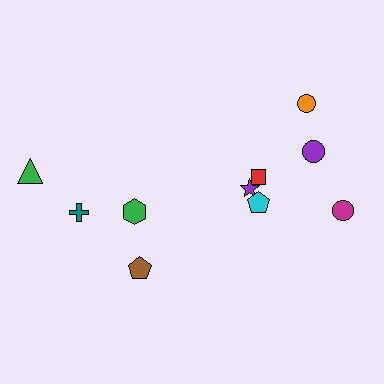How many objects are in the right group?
There are 6 objects.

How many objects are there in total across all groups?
There are 10 objects.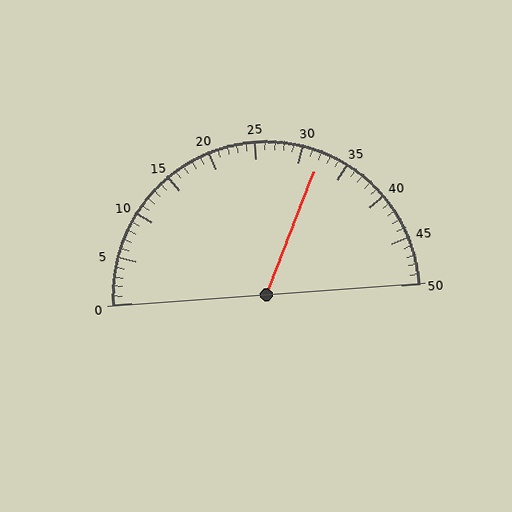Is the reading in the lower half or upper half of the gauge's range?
The reading is in the upper half of the range (0 to 50).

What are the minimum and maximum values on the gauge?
The gauge ranges from 0 to 50.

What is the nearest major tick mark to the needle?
The nearest major tick mark is 30.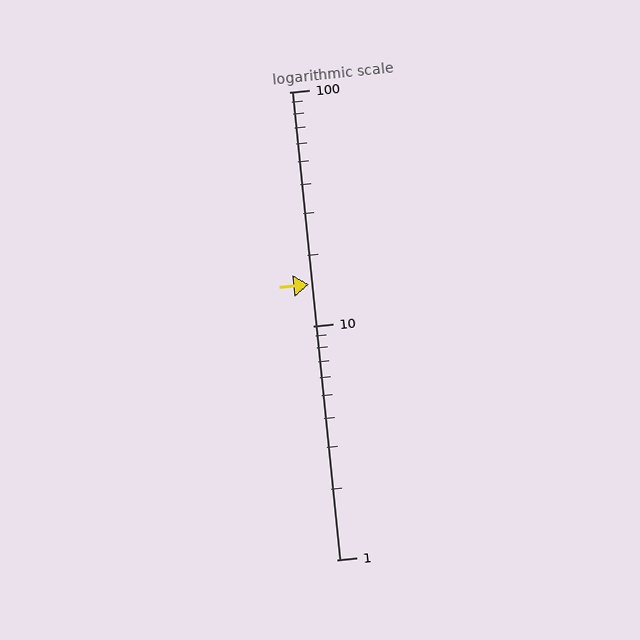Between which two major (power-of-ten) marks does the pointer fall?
The pointer is between 10 and 100.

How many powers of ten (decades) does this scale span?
The scale spans 2 decades, from 1 to 100.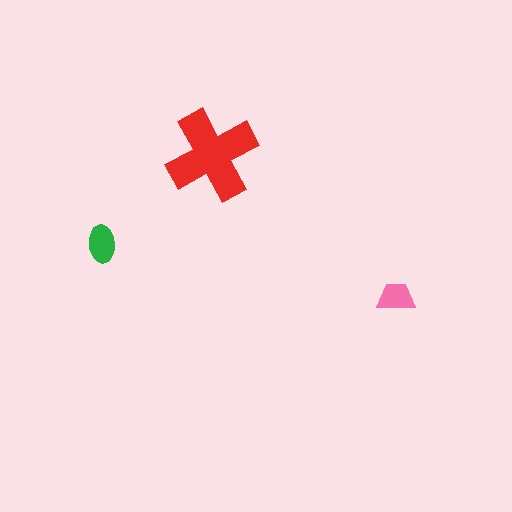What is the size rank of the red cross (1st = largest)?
1st.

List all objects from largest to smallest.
The red cross, the green ellipse, the pink trapezoid.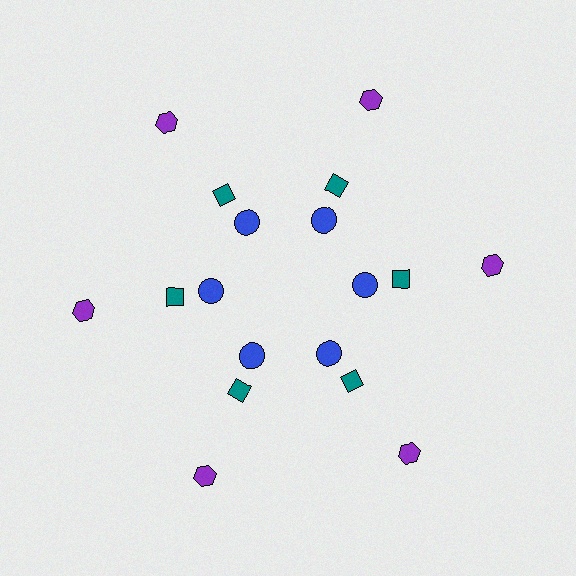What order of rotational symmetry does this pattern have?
This pattern has 6-fold rotational symmetry.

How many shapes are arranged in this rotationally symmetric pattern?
There are 18 shapes, arranged in 6 groups of 3.